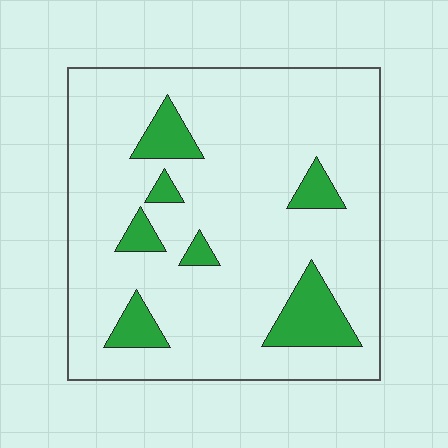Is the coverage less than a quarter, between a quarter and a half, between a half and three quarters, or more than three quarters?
Less than a quarter.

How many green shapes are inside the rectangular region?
7.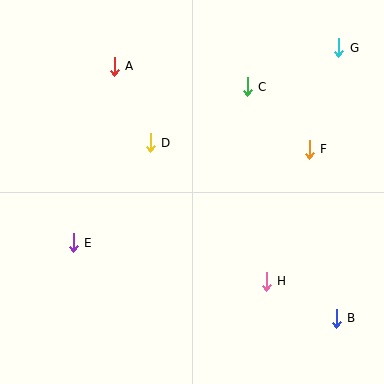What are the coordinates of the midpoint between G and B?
The midpoint between G and B is at (337, 183).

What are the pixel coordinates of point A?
Point A is at (114, 66).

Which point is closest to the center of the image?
Point D at (150, 143) is closest to the center.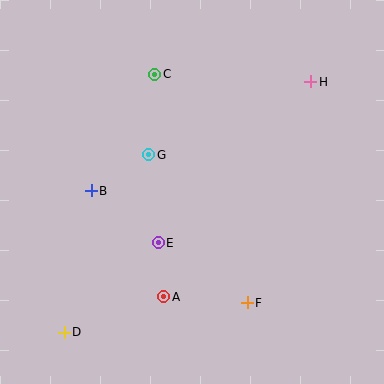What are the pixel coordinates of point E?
Point E is at (158, 243).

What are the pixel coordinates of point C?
Point C is at (155, 74).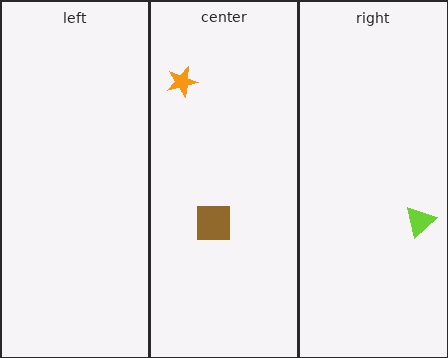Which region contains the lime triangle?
The right region.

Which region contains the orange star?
The center region.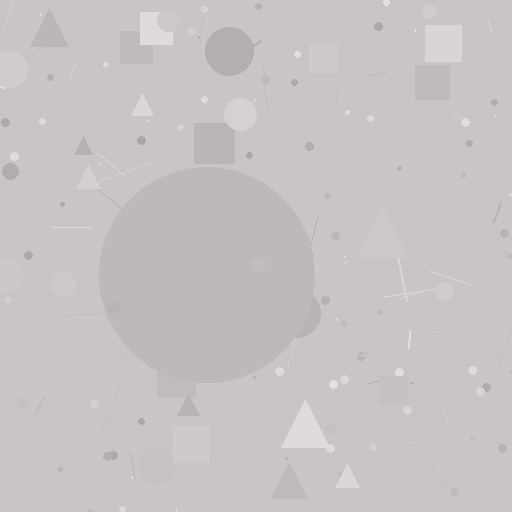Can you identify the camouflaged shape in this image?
The camouflaged shape is a circle.